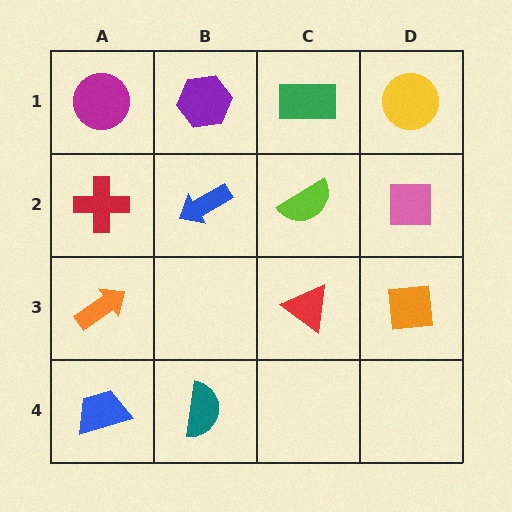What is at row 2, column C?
A lime semicircle.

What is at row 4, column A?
A blue trapezoid.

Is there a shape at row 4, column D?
No, that cell is empty.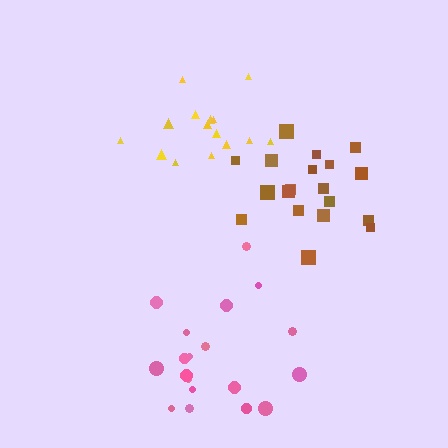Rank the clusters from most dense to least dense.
brown, yellow, pink.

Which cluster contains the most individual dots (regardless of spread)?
Pink (19).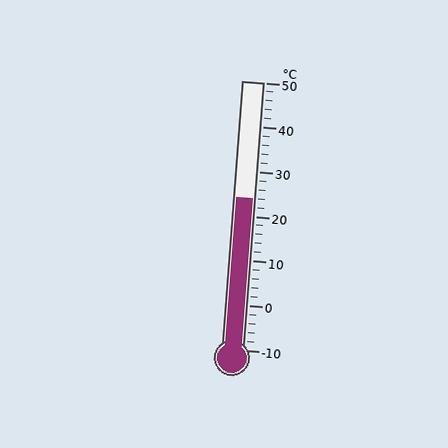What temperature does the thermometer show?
The thermometer shows approximately 24°C.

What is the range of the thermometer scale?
The thermometer scale ranges from -10°C to 50°C.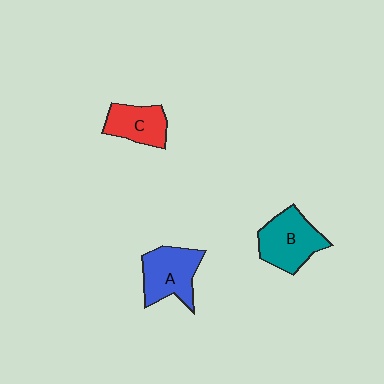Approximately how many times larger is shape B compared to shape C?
Approximately 1.3 times.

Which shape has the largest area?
Shape B (teal).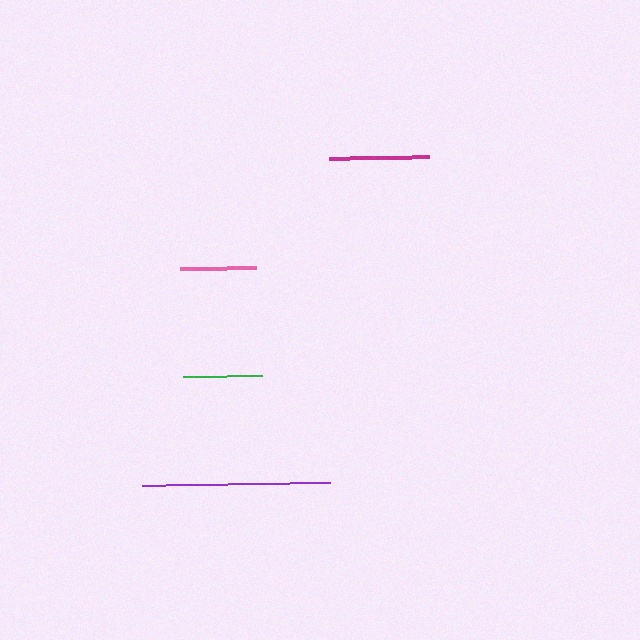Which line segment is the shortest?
The pink line is the shortest at approximately 76 pixels.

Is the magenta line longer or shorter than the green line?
The magenta line is longer than the green line.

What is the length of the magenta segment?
The magenta segment is approximately 100 pixels long.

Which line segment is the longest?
The purple line is the longest at approximately 188 pixels.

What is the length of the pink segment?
The pink segment is approximately 76 pixels long.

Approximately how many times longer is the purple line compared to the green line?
The purple line is approximately 2.4 times the length of the green line.